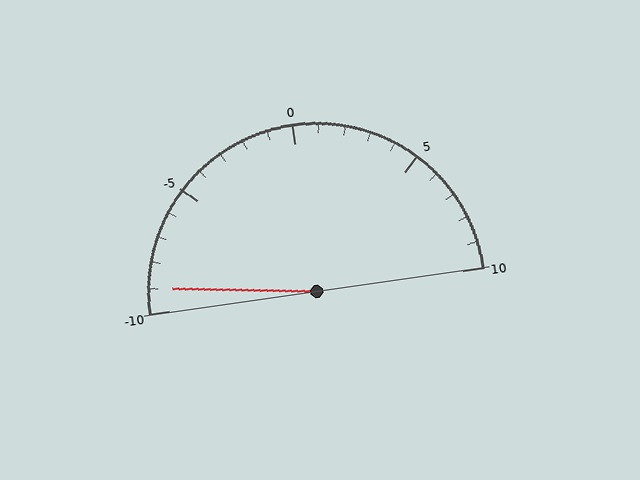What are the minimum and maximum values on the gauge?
The gauge ranges from -10 to 10.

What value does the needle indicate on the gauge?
The needle indicates approximately -9.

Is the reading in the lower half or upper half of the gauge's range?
The reading is in the lower half of the range (-10 to 10).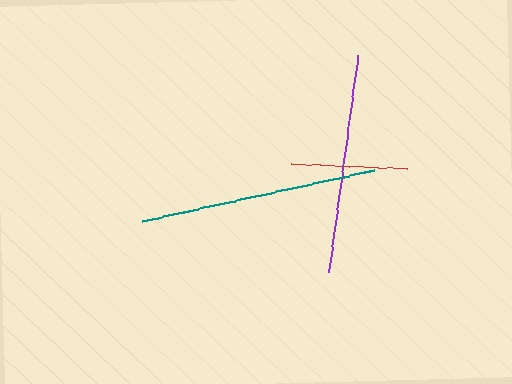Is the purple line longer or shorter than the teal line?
The teal line is longer than the purple line.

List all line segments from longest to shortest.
From longest to shortest: teal, purple, red.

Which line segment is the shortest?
The red line is the shortest at approximately 116 pixels.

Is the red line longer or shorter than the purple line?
The purple line is longer than the red line.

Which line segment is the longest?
The teal line is the longest at approximately 239 pixels.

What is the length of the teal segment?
The teal segment is approximately 239 pixels long.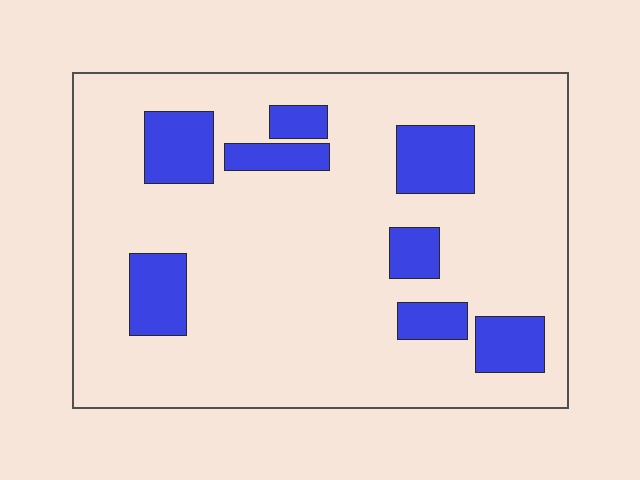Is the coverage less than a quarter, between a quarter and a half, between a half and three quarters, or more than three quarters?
Less than a quarter.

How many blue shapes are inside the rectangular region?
8.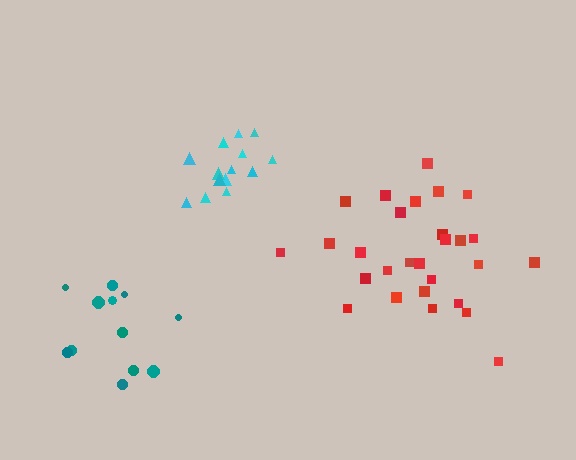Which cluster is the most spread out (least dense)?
Teal.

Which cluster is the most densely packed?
Cyan.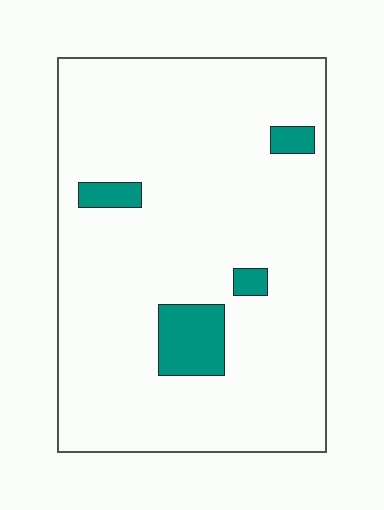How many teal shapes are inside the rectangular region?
4.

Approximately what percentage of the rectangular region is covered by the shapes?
Approximately 10%.